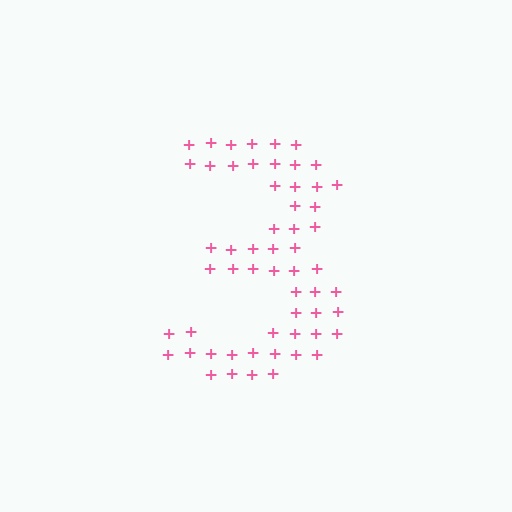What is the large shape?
The large shape is the digit 3.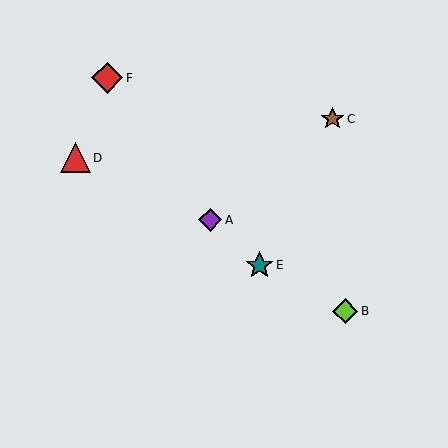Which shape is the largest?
The red diamond (labeled F) is the largest.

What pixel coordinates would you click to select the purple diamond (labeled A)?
Click at (210, 220) to select the purple diamond A.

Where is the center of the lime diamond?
The center of the lime diamond is at (345, 311).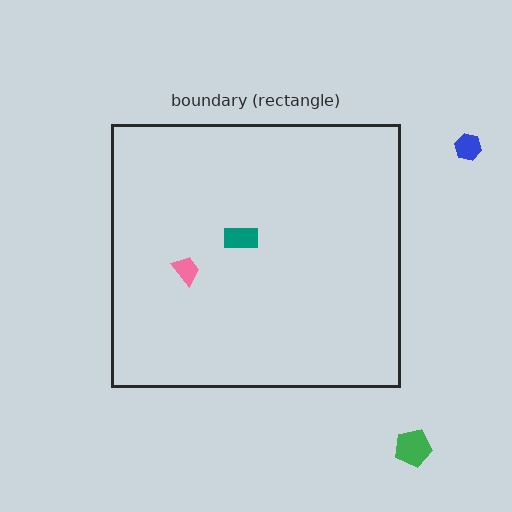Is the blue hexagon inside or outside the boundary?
Outside.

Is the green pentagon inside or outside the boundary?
Outside.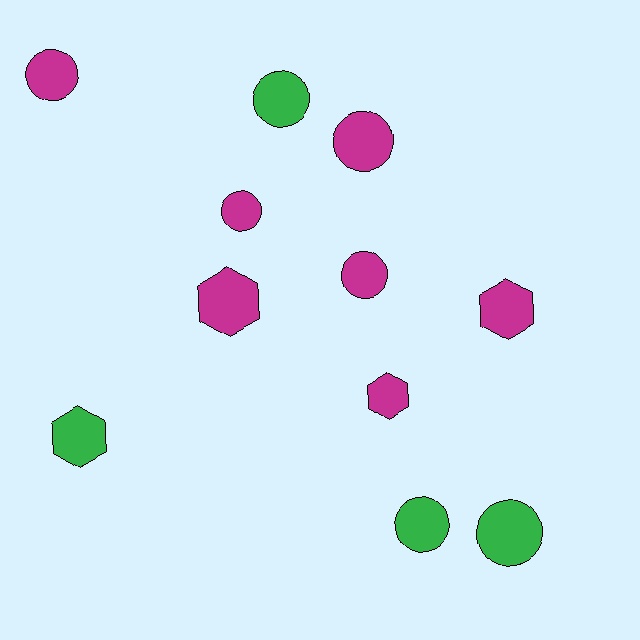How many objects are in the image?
There are 11 objects.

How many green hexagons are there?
There is 1 green hexagon.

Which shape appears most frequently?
Circle, with 7 objects.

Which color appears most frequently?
Magenta, with 7 objects.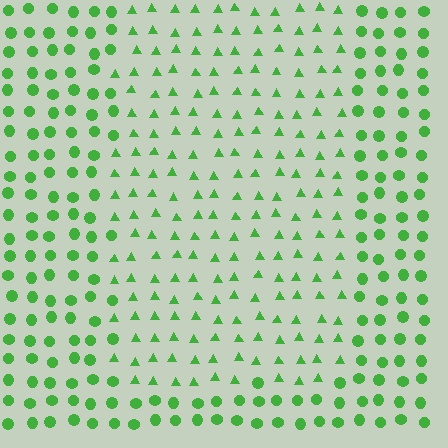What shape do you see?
I see a rectangle.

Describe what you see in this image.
The image is filled with small green elements arranged in a uniform grid. A rectangle-shaped region contains triangles, while the surrounding area contains circles. The boundary is defined purely by the change in element shape.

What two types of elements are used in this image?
The image uses triangles inside the rectangle region and circles outside it.